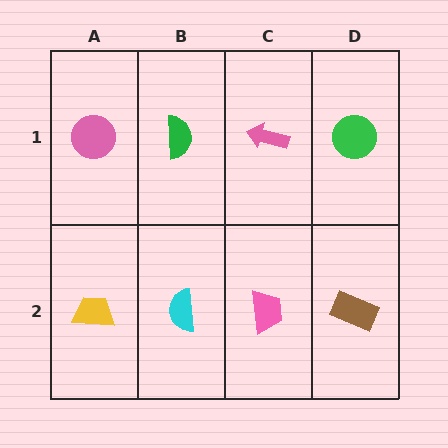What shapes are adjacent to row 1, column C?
A pink trapezoid (row 2, column C), a green semicircle (row 1, column B), a green circle (row 1, column D).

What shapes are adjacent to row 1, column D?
A brown rectangle (row 2, column D), a pink arrow (row 1, column C).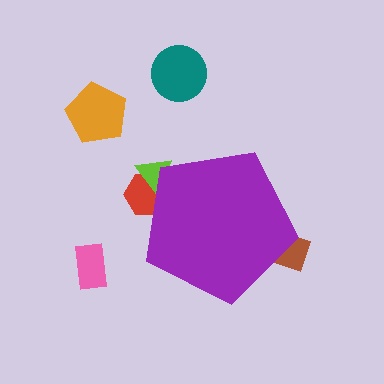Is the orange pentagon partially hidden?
No, the orange pentagon is fully visible.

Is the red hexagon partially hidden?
Yes, the red hexagon is partially hidden behind the purple pentagon.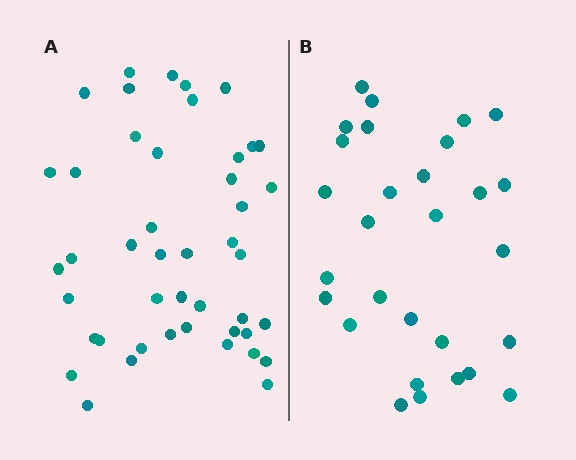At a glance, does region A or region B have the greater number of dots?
Region A (the left region) has more dots.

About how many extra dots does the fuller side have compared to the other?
Region A has approximately 15 more dots than region B.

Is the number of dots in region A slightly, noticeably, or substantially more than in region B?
Region A has substantially more. The ratio is roughly 1.6 to 1.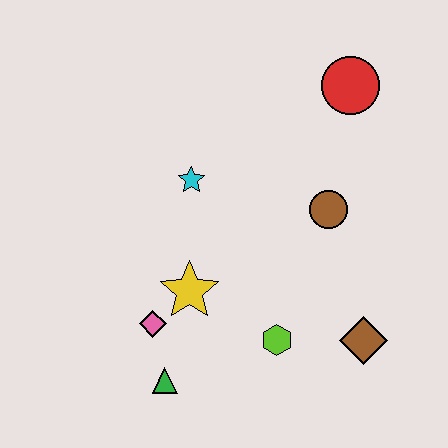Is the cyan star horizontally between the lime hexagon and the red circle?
No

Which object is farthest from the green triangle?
The red circle is farthest from the green triangle.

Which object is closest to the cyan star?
The yellow star is closest to the cyan star.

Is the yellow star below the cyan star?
Yes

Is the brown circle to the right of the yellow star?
Yes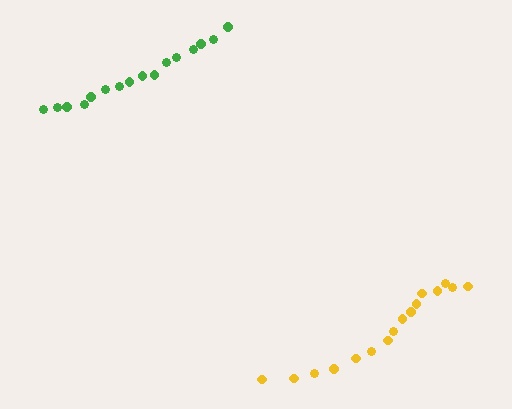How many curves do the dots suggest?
There are 2 distinct paths.